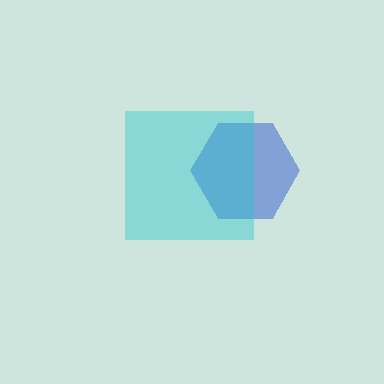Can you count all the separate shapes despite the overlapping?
Yes, there are 2 separate shapes.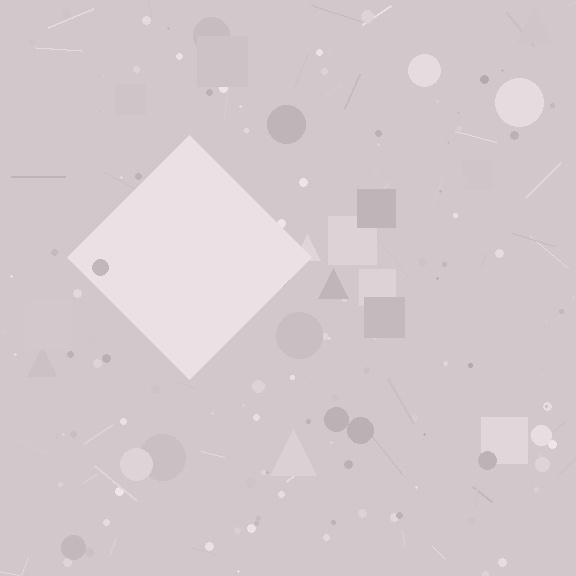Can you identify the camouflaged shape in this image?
The camouflaged shape is a diamond.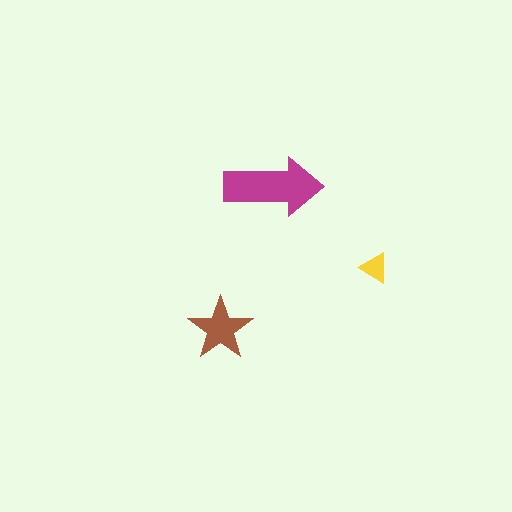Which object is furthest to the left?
The brown star is leftmost.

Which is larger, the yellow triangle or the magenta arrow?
The magenta arrow.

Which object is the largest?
The magenta arrow.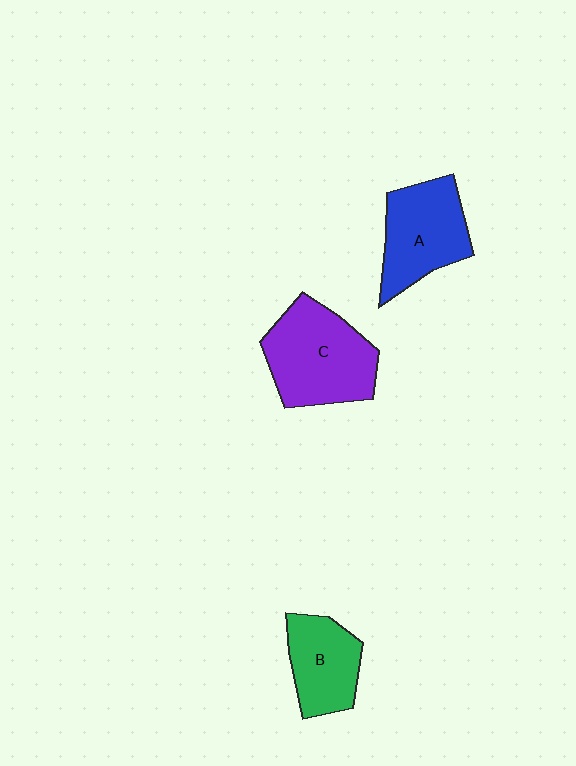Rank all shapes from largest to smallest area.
From largest to smallest: C (purple), A (blue), B (green).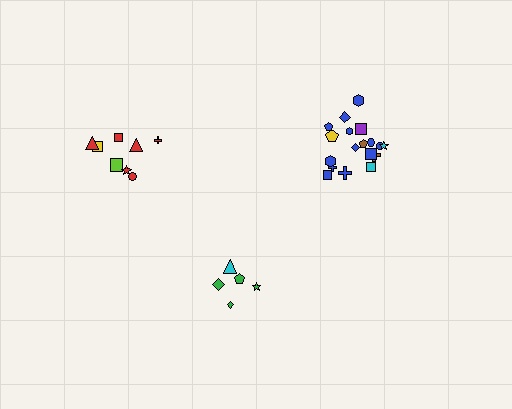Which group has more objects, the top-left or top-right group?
The top-right group.